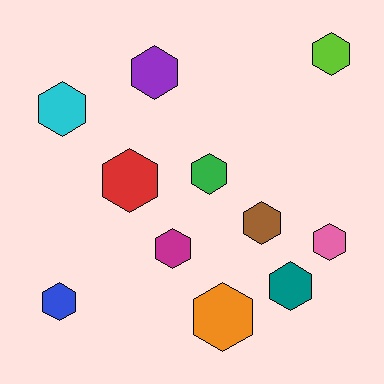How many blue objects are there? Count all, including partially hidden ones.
There is 1 blue object.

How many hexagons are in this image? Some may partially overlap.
There are 11 hexagons.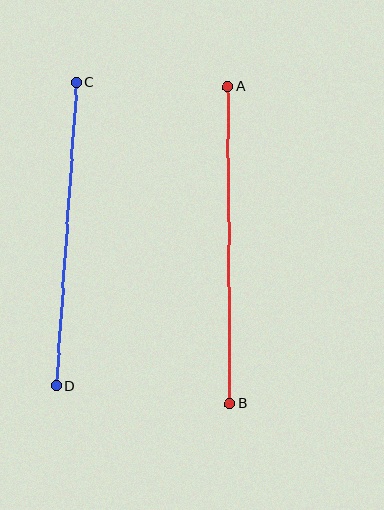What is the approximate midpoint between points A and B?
The midpoint is at approximately (229, 245) pixels.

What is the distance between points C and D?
The distance is approximately 304 pixels.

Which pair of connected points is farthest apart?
Points A and B are farthest apart.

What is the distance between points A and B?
The distance is approximately 317 pixels.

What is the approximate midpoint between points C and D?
The midpoint is at approximately (66, 234) pixels.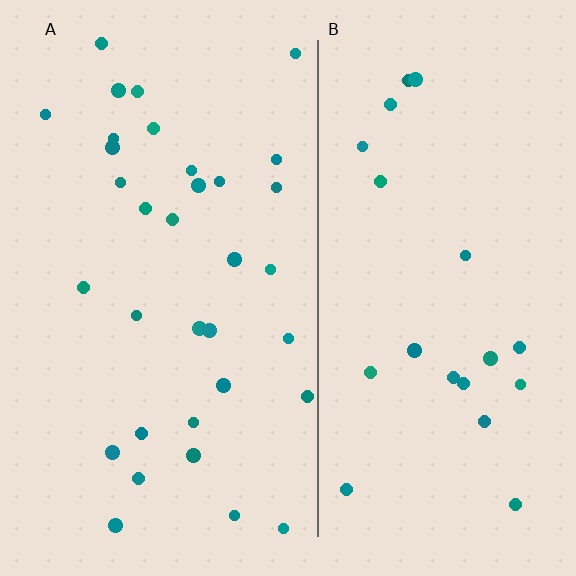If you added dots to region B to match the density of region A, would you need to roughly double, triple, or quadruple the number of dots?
Approximately double.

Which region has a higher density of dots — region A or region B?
A (the left).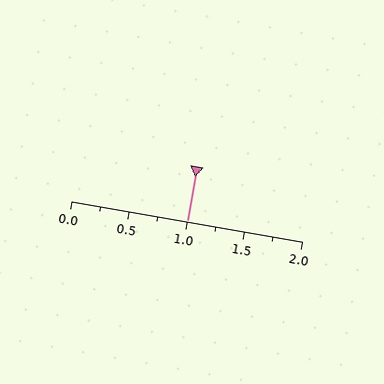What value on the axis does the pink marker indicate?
The marker indicates approximately 1.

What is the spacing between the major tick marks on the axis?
The major ticks are spaced 0.5 apart.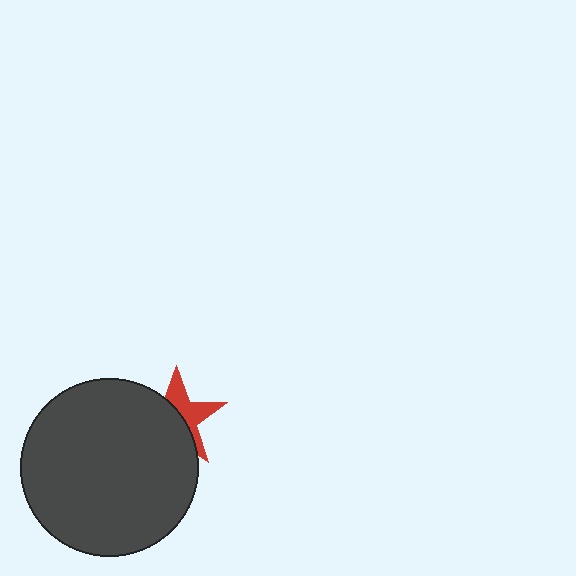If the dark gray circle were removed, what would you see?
You would see the complete red star.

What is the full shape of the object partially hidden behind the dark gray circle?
The partially hidden object is a red star.